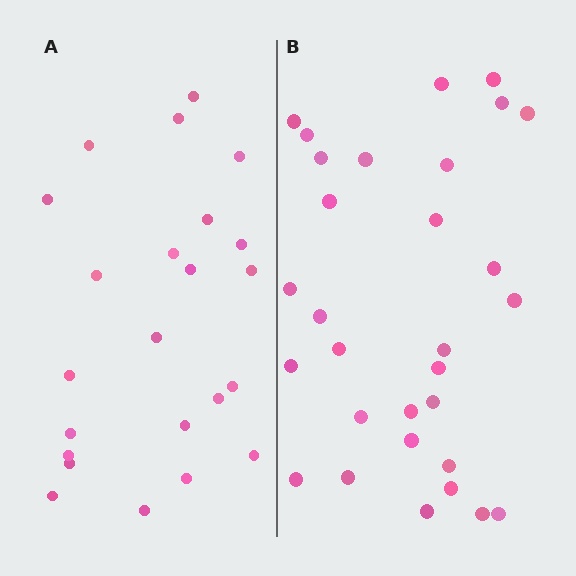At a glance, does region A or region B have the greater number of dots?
Region B (the right region) has more dots.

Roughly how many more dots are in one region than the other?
Region B has roughly 8 or so more dots than region A.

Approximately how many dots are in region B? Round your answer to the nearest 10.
About 30 dots.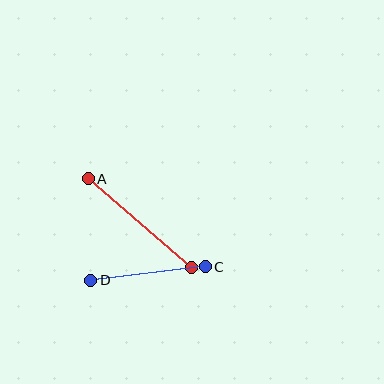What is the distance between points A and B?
The distance is approximately 136 pixels.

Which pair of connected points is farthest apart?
Points A and B are farthest apart.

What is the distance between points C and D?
The distance is approximately 116 pixels.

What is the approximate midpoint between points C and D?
The midpoint is at approximately (148, 273) pixels.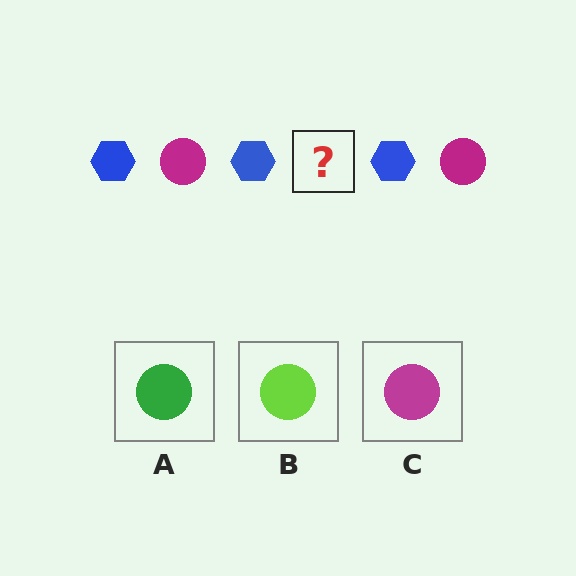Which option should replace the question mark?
Option C.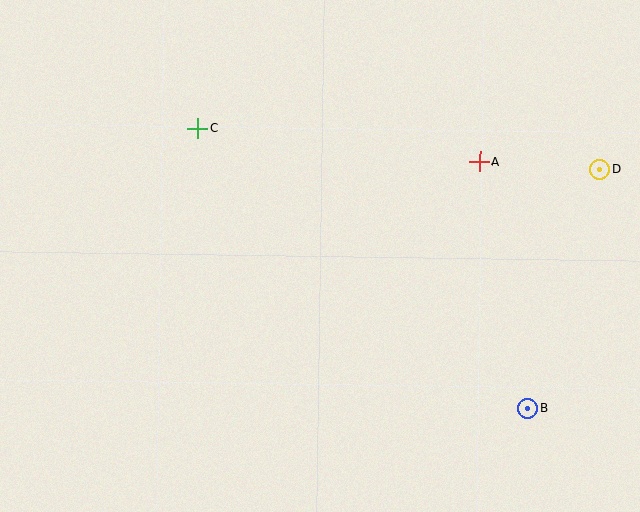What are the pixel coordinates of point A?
Point A is at (480, 161).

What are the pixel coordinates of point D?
Point D is at (600, 169).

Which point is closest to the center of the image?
Point C at (198, 128) is closest to the center.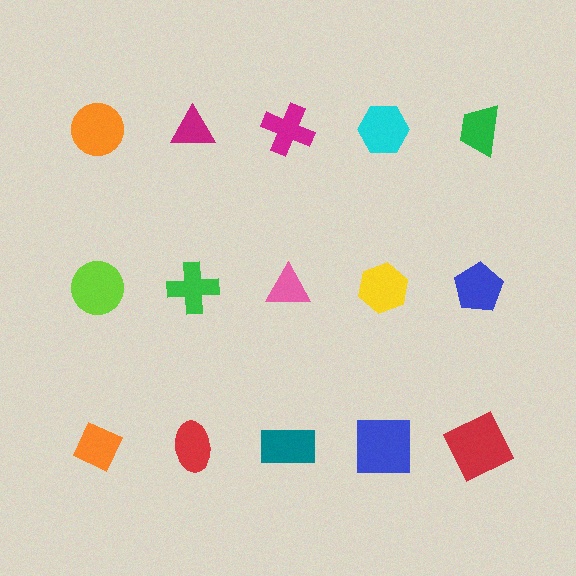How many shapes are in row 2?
5 shapes.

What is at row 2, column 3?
A pink triangle.